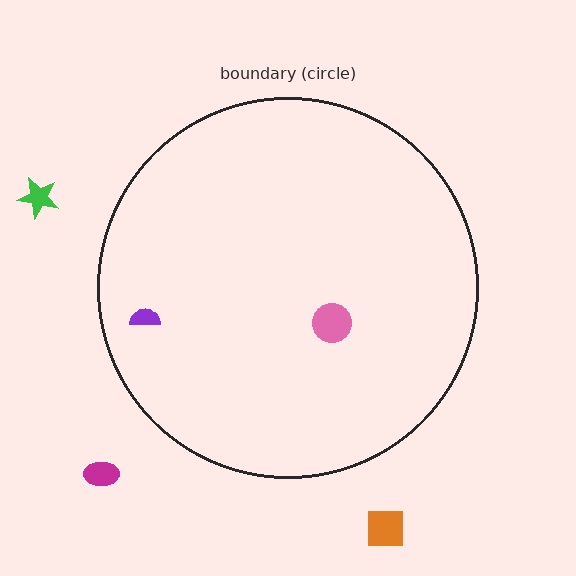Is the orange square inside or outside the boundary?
Outside.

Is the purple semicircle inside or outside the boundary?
Inside.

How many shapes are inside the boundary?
2 inside, 3 outside.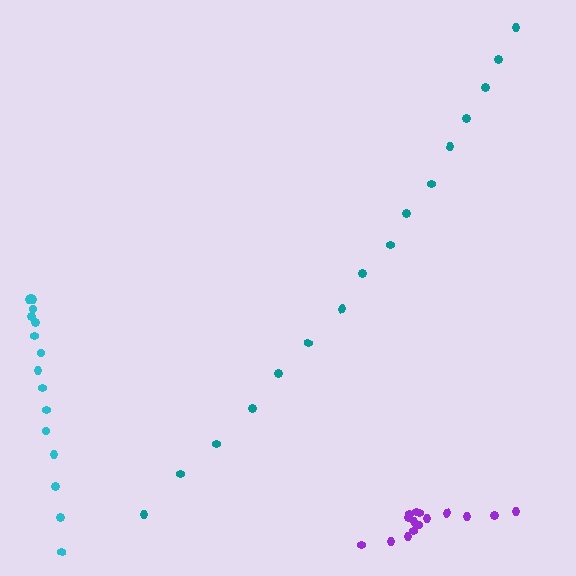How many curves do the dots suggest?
There are 3 distinct paths.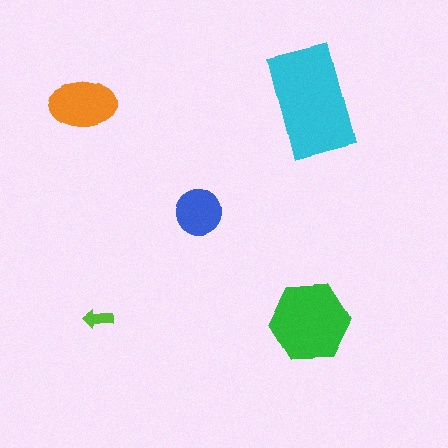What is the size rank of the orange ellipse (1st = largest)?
3rd.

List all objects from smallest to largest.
The lime arrow, the blue circle, the orange ellipse, the green hexagon, the cyan rectangle.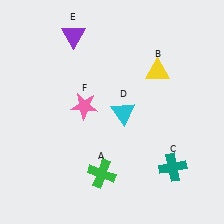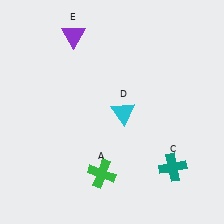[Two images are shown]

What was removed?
The yellow triangle (B), the pink star (F) were removed in Image 2.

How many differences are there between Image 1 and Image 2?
There are 2 differences between the two images.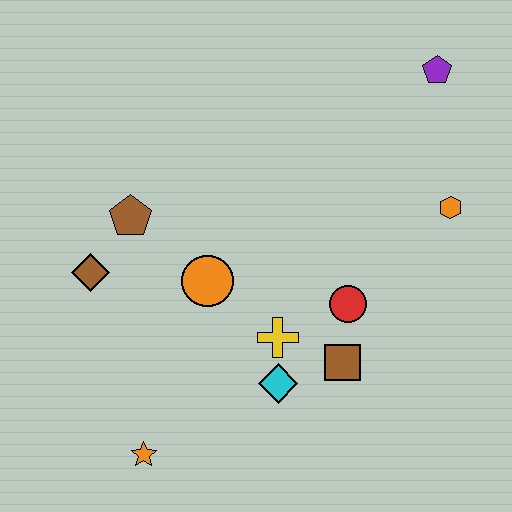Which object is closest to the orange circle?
The yellow cross is closest to the orange circle.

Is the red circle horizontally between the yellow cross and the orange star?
No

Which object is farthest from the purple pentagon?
The orange star is farthest from the purple pentagon.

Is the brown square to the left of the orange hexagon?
Yes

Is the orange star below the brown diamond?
Yes